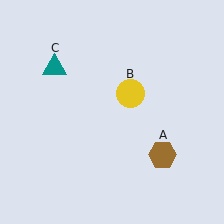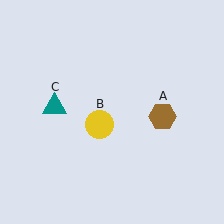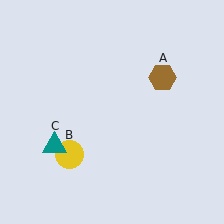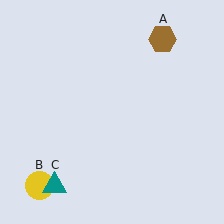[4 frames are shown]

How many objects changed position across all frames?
3 objects changed position: brown hexagon (object A), yellow circle (object B), teal triangle (object C).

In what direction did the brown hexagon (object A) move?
The brown hexagon (object A) moved up.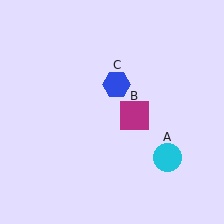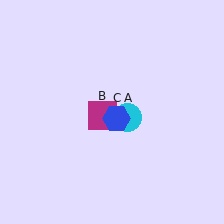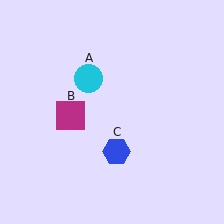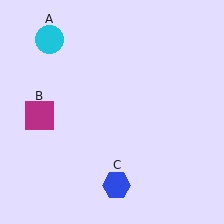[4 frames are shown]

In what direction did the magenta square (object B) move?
The magenta square (object B) moved left.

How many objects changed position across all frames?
3 objects changed position: cyan circle (object A), magenta square (object B), blue hexagon (object C).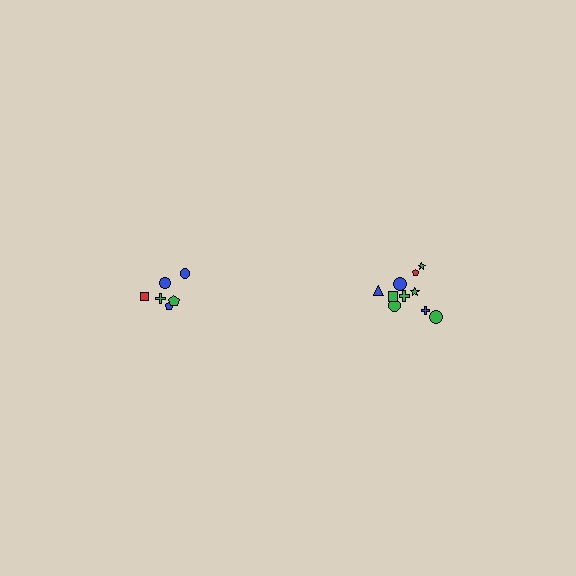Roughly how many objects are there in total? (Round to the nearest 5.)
Roughly 15 objects in total.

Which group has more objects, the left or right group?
The right group.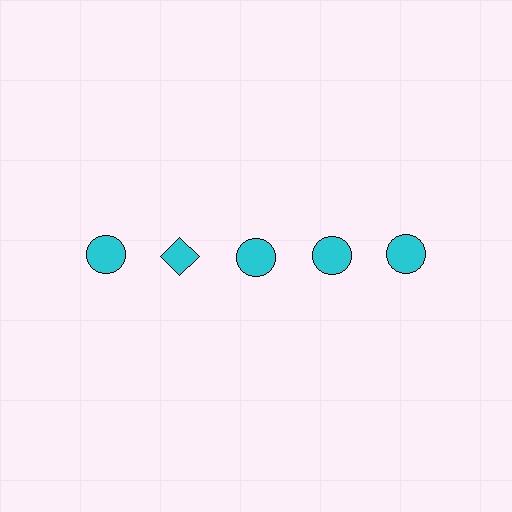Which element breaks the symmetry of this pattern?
The cyan diamond in the top row, second from left column breaks the symmetry. All other shapes are cyan circles.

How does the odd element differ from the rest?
It has a different shape: diamond instead of circle.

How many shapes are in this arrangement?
There are 5 shapes arranged in a grid pattern.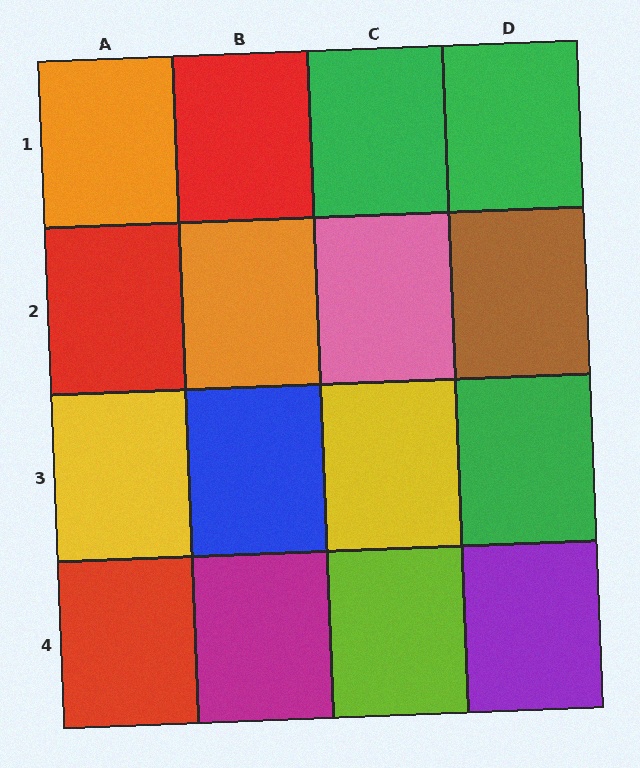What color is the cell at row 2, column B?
Orange.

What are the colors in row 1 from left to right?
Orange, red, green, green.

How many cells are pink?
1 cell is pink.